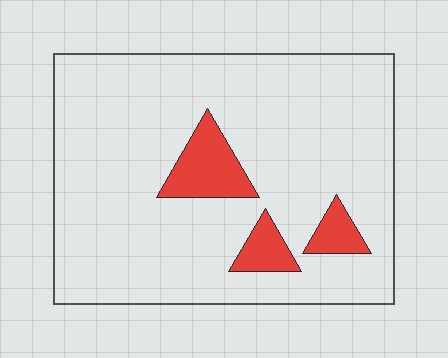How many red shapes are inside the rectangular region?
3.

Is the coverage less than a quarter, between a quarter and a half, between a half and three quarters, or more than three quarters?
Less than a quarter.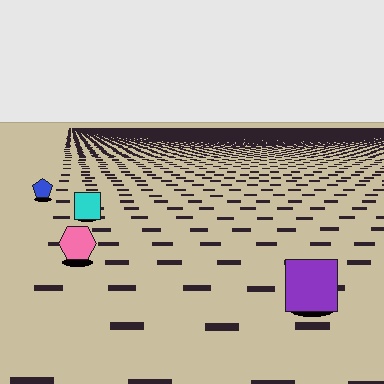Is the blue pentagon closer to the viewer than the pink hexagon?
No. The pink hexagon is closer — you can tell from the texture gradient: the ground texture is coarser near it.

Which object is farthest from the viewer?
The blue pentagon is farthest from the viewer. It appears smaller and the ground texture around it is denser.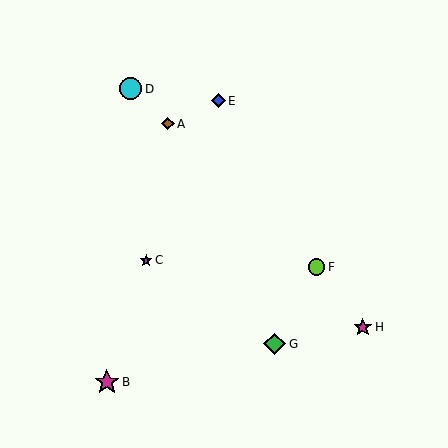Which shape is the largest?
The magenta star (labeled B) is the largest.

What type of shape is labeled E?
Shape E is a blue diamond.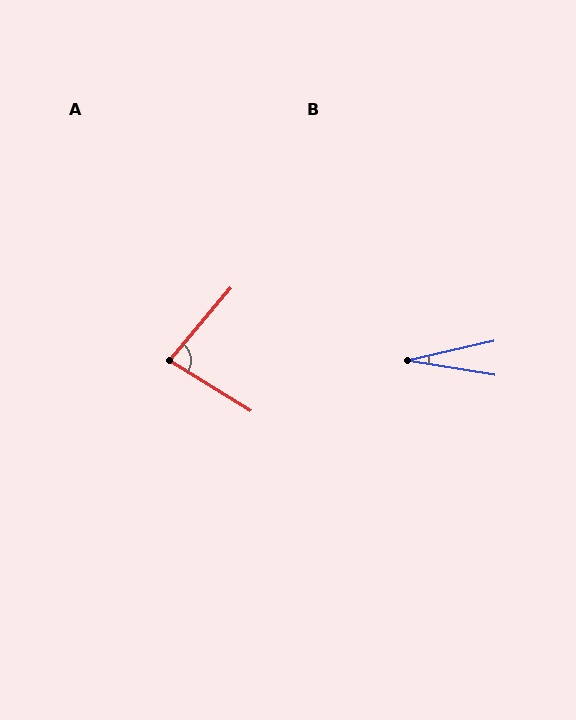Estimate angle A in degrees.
Approximately 81 degrees.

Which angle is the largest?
A, at approximately 81 degrees.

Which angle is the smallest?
B, at approximately 22 degrees.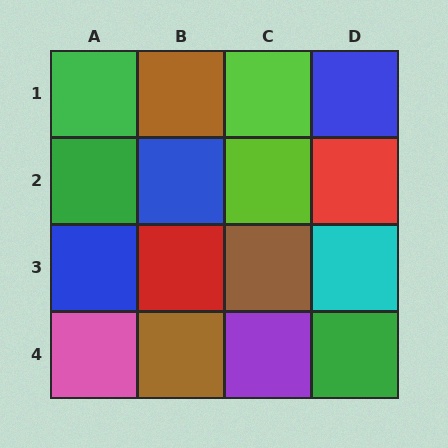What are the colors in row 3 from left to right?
Blue, red, brown, cyan.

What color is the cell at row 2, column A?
Green.